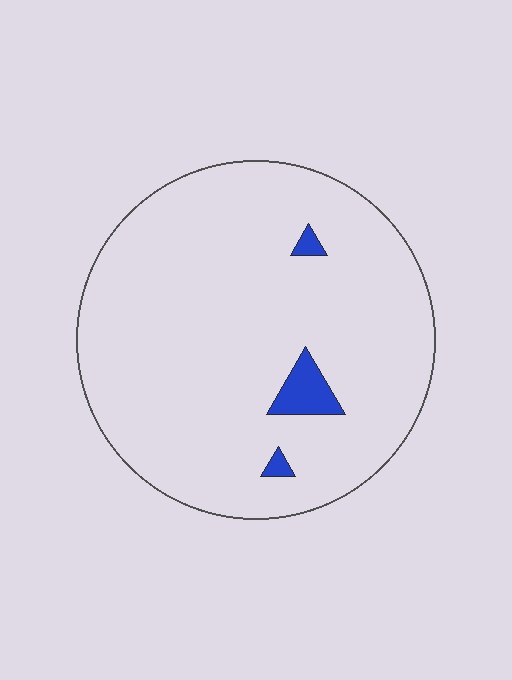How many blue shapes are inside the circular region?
3.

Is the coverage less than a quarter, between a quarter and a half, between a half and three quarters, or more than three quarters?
Less than a quarter.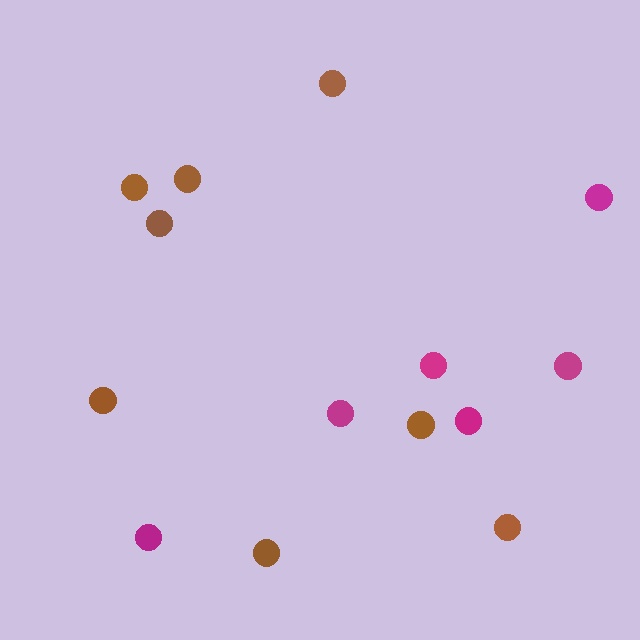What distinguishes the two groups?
There are 2 groups: one group of brown circles (8) and one group of magenta circles (6).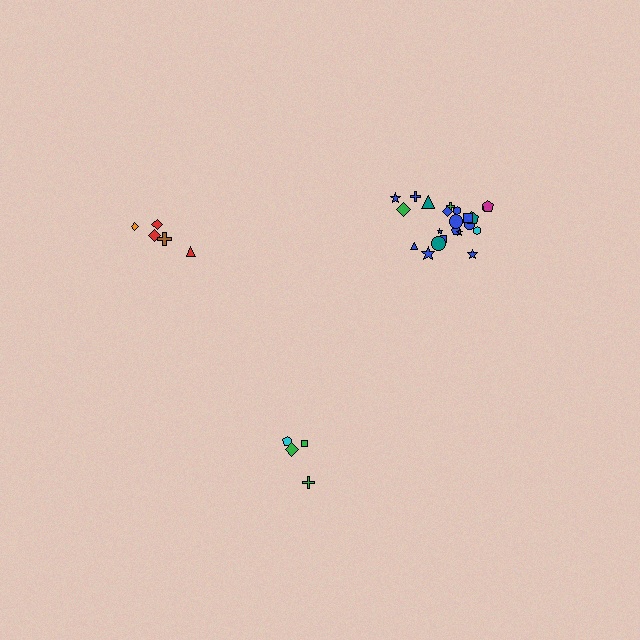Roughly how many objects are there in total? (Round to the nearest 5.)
Roughly 30 objects in total.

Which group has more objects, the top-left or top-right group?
The top-right group.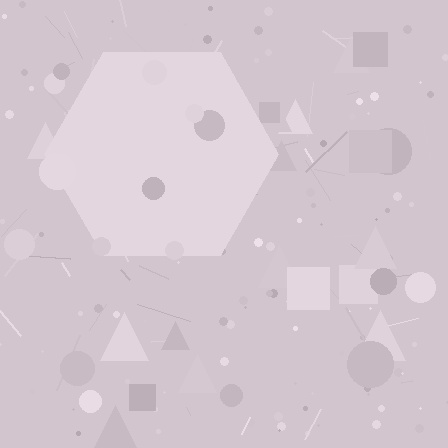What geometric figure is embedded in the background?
A hexagon is embedded in the background.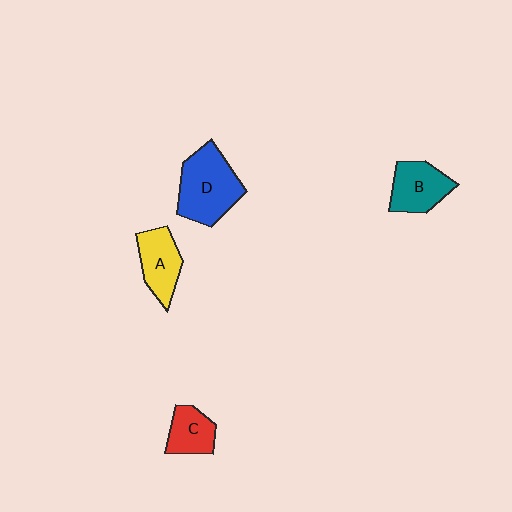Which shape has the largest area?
Shape D (blue).